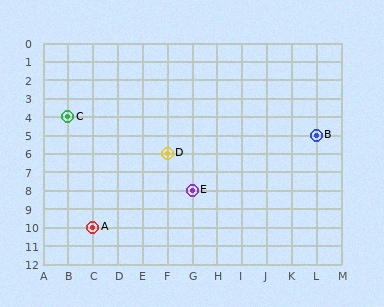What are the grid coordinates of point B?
Point B is at grid coordinates (L, 5).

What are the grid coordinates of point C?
Point C is at grid coordinates (B, 4).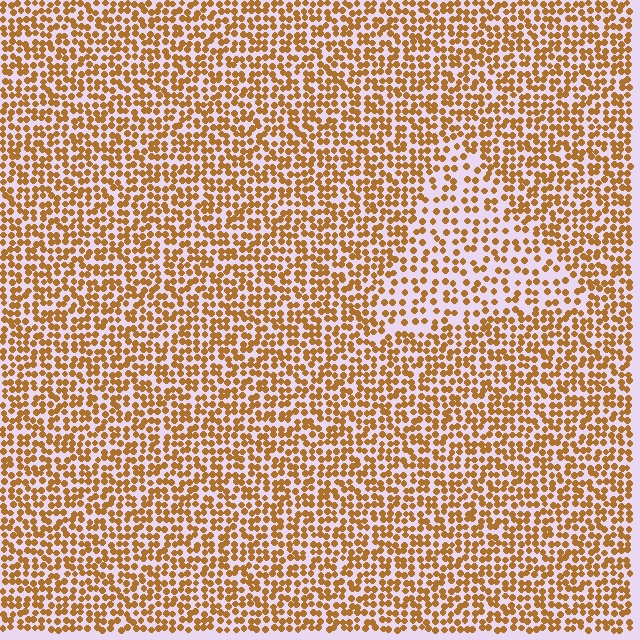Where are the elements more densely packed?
The elements are more densely packed outside the triangle boundary.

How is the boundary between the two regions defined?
The boundary is defined by a change in element density (approximately 1.8x ratio). All elements are the same color, size, and shape.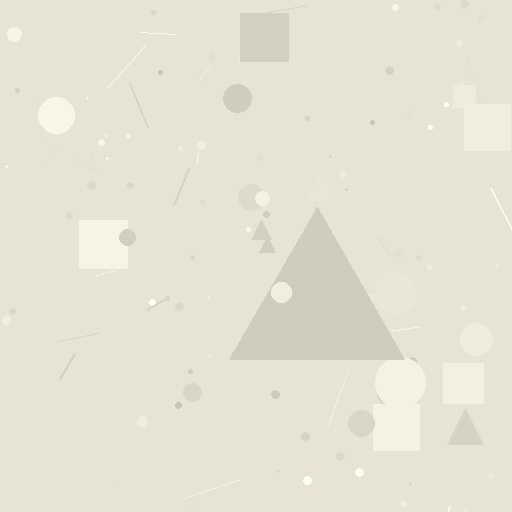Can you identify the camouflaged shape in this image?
The camouflaged shape is a triangle.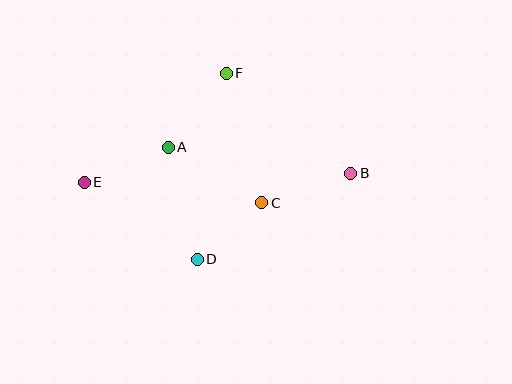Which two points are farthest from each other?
Points B and E are farthest from each other.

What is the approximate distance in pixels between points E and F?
The distance between E and F is approximately 179 pixels.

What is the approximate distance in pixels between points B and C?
The distance between B and C is approximately 94 pixels.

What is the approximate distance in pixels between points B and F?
The distance between B and F is approximately 160 pixels.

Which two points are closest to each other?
Points C and D are closest to each other.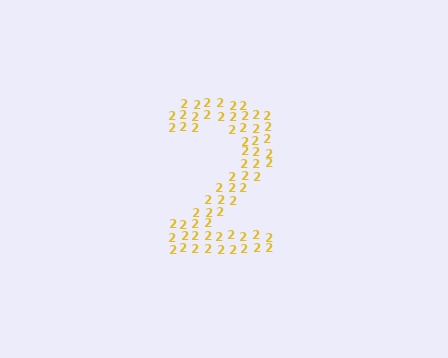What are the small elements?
The small elements are digit 2's.